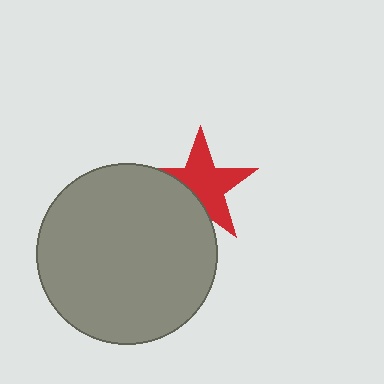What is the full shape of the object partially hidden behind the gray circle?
The partially hidden object is a red star.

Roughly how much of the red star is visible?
Most of it is visible (roughly 68%).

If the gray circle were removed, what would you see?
You would see the complete red star.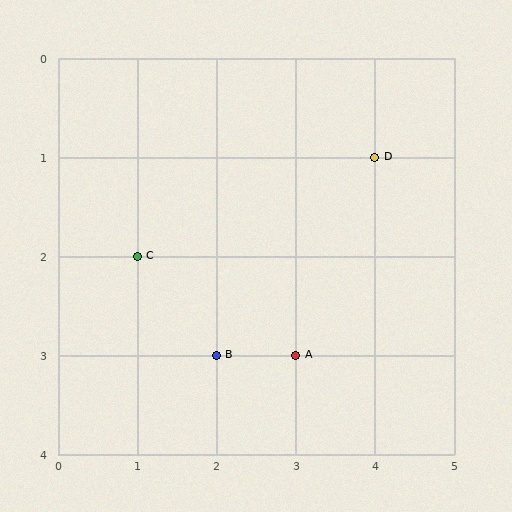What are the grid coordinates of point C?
Point C is at grid coordinates (1, 2).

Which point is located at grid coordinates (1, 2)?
Point C is at (1, 2).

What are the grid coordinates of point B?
Point B is at grid coordinates (2, 3).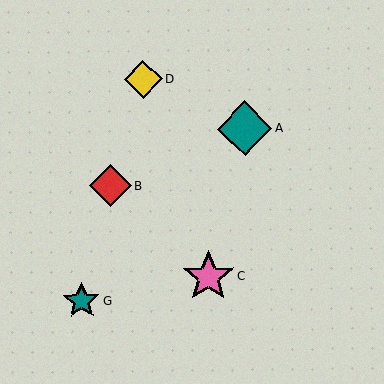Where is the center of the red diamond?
The center of the red diamond is at (110, 186).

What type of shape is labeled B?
Shape B is a red diamond.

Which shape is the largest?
The teal diamond (labeled A) is the largest.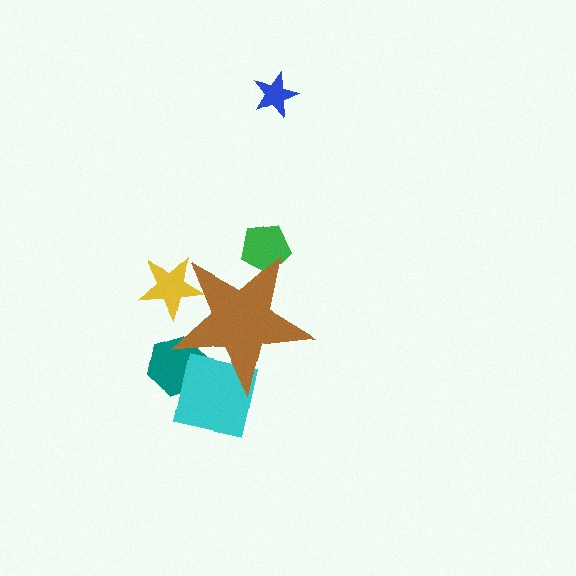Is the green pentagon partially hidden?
Yes, the green pentagon is partially hidden behind the brown star.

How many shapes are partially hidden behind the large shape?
4 shapes are partially hidden.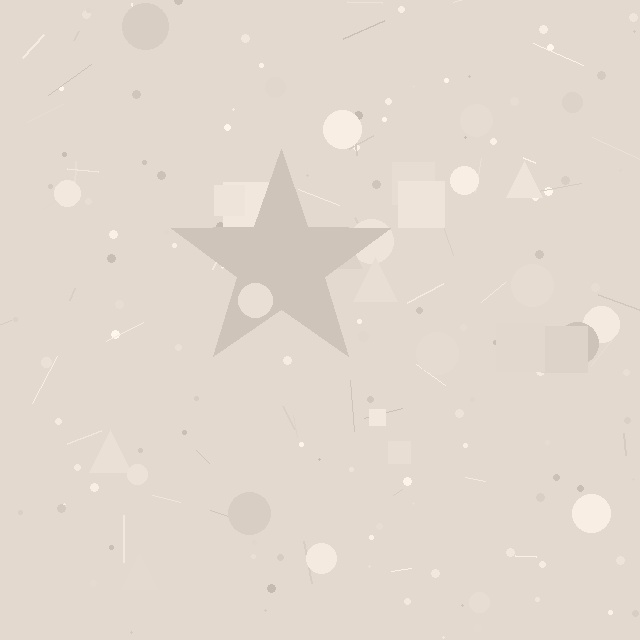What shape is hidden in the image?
A star is hidden in the image.